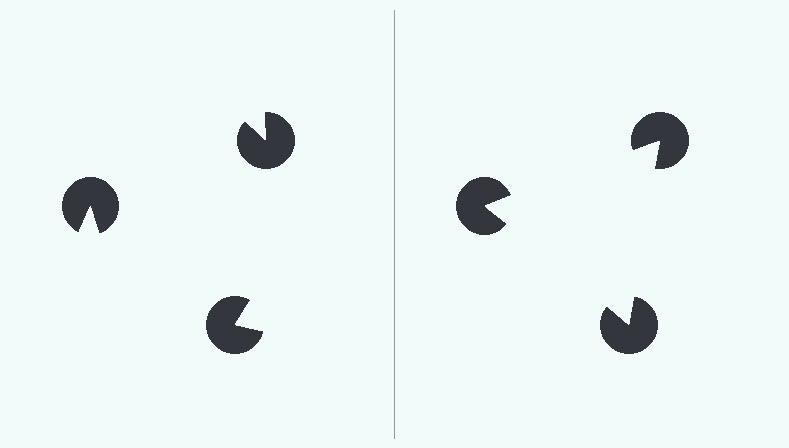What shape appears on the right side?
An illusory triangle.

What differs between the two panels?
The pac-man discs are positioned identically on both sides; only the wedge orientations differ. On the right they align to a triangle; on the left they are misaligned.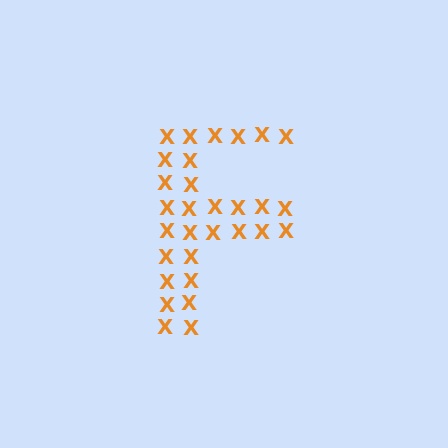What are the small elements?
The small elements are letter X's.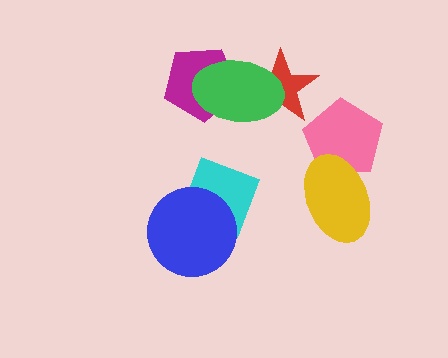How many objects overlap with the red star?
1 object overlaps with the red star.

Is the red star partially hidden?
Yes, it is partially covered by another shape.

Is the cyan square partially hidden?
Yes, it is partially covered by another shape.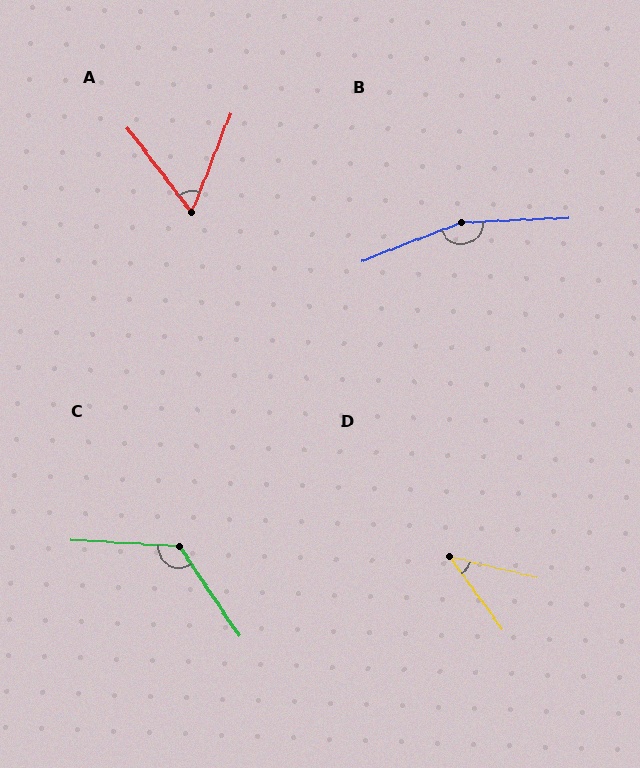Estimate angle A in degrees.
Approximately 59 degrees.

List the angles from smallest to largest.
D (40°), A (59°), C (127°), B (161°).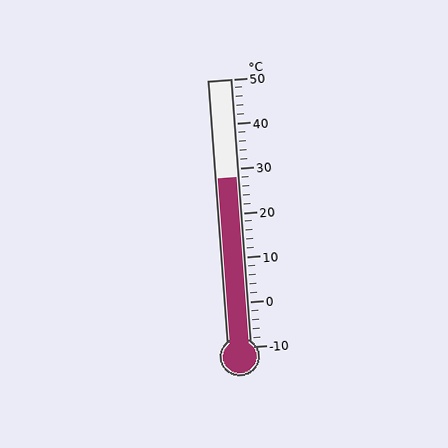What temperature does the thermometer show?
The thermometer shows approximately 28°C.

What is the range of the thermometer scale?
The thermometer scale ranges from -10°C to 50°C.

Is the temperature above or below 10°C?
The temperature is above 10°C.